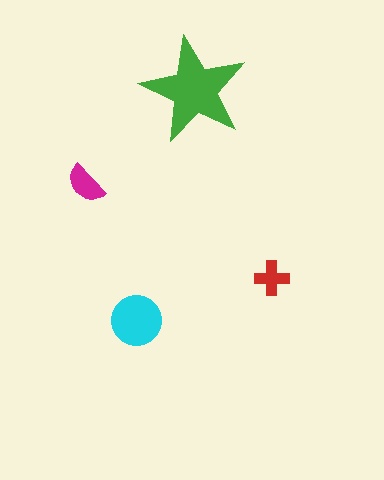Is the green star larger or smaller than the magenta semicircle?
Larger.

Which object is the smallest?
The red cross.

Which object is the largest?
The green star.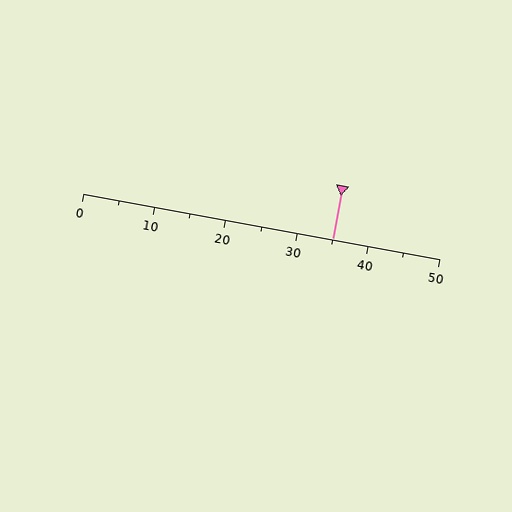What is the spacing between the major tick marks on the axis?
The major ticks are spaced 10 apart.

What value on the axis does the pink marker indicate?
The marker indicates approximately 35.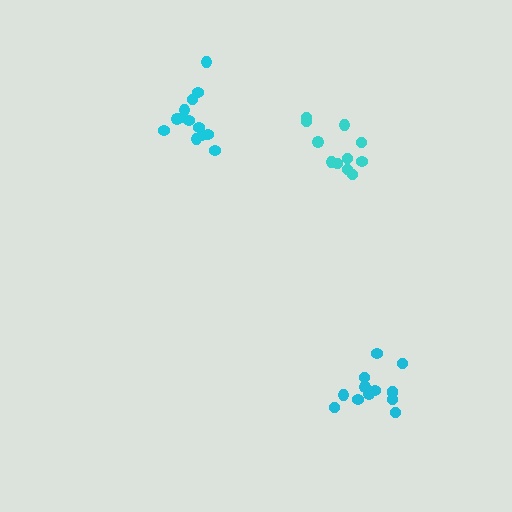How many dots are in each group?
Group 1: 13 dots, Group 2: 11 dots, Group 3: 13 dots (37 total).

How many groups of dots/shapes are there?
There are 3 groups.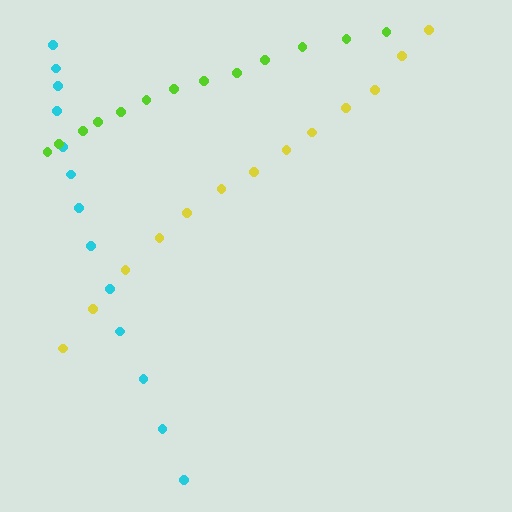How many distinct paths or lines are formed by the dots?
There are 3 distinct paths.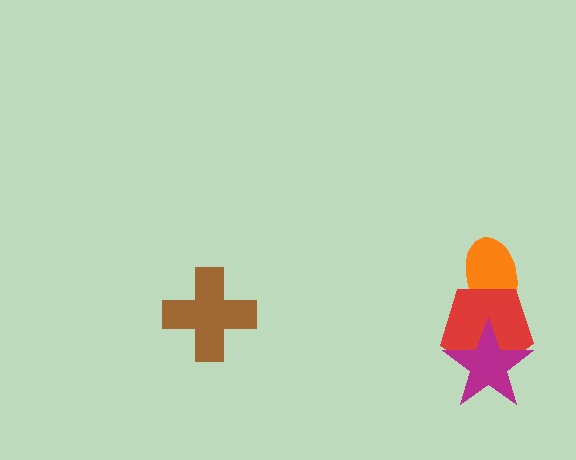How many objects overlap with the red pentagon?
2 objects overlap with the red pentagon.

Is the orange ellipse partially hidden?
Yes, it is partially covered by another shape.